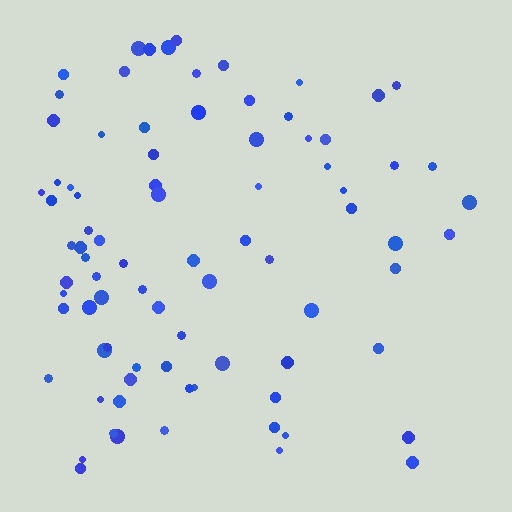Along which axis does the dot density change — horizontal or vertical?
Horizontal.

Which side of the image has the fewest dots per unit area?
The right.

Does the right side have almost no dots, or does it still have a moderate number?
Still a moderate number, just noticeably fewer than the left.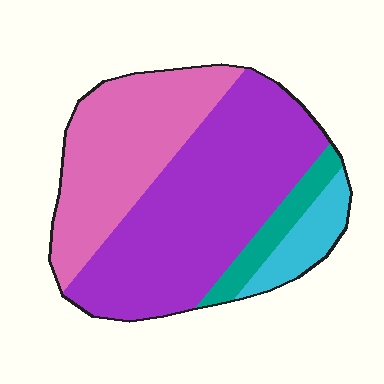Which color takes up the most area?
Purple, at roughly 50%.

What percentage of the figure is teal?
Teal covers 8% of the figure.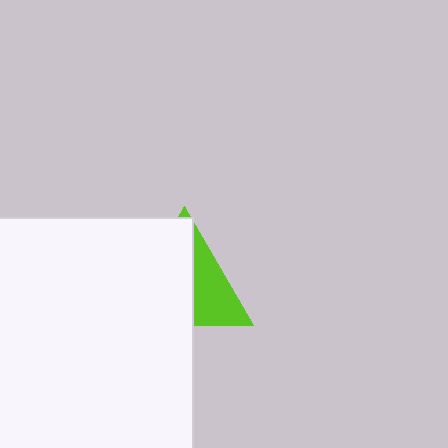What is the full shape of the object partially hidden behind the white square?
The partially hidden object is a lime triangle.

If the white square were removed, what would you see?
You would see the complete lime triangle.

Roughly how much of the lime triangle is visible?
A small part of it is visible (roughly 39%).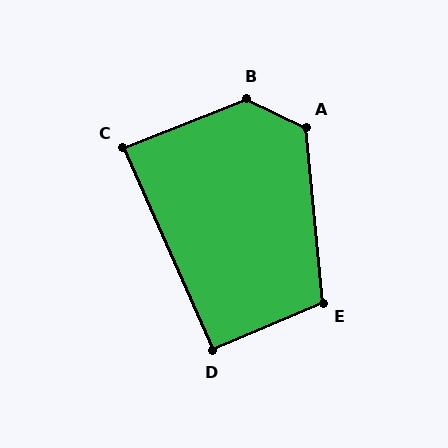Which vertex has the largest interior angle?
B, at approximately 133 degrees.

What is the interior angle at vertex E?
Approximately 108 degrees (obtuse).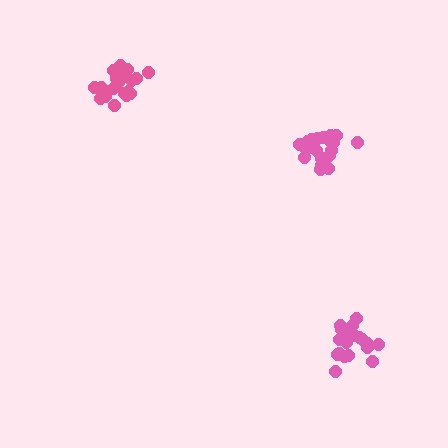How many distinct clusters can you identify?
There are 3 distinct clusters.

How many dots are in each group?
Group 1: 19 dots, Group 2: 20 dots, Group 3: 19 dots (58 total).